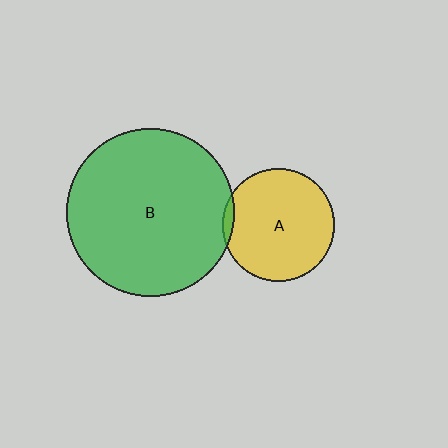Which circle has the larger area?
Circle B (green).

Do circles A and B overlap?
Yes.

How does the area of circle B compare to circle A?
Approximately 2.2 times.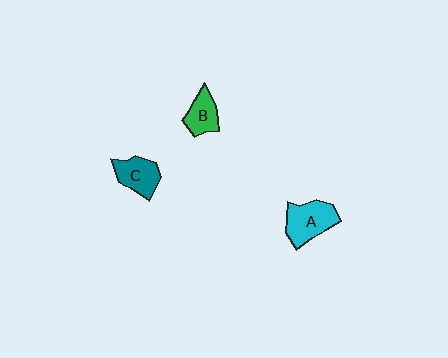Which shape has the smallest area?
Shape B (green).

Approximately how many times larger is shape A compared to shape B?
Approximately 1.5 times.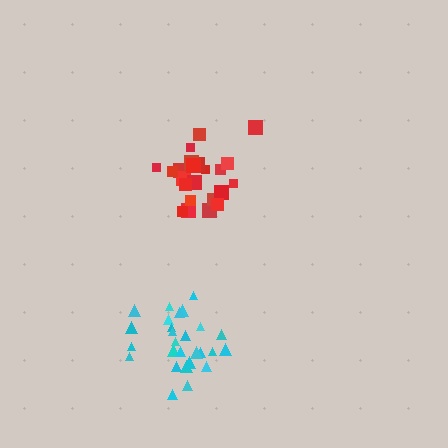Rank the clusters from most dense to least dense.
red, cyan.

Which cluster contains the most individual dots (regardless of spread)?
Cyan (27).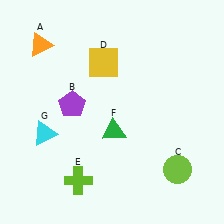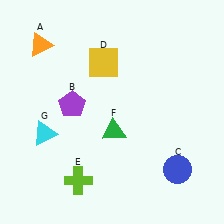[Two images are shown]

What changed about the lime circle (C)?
In Image 1, C is lime. In Image 2, it changed to blue.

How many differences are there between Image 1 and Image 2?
There is 1 difference between the two images.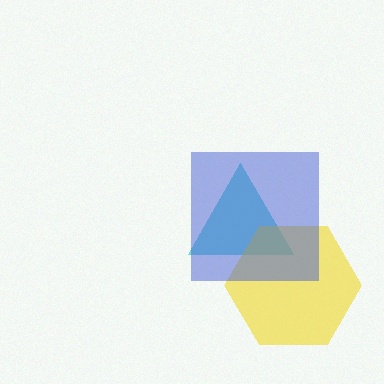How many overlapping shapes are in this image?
There are 3 overlapping shapes in the image.